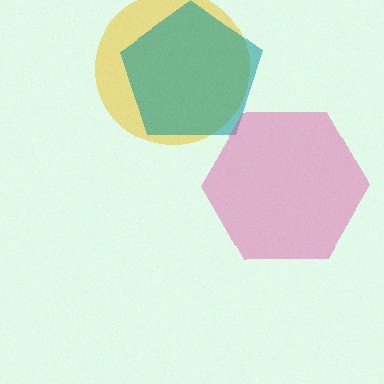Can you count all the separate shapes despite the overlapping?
Yes, there are 3 separate shapes.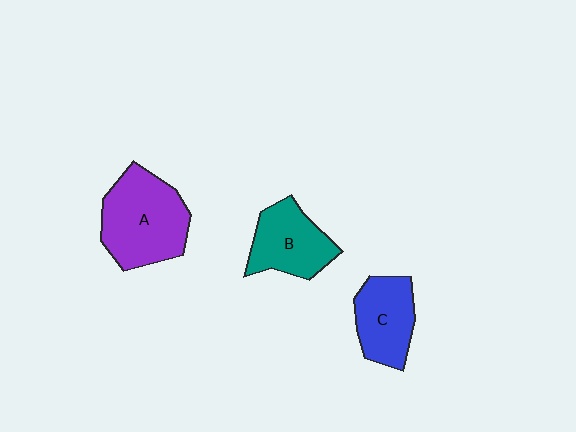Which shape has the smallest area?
Shape C (blue).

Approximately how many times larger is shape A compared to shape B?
Approximately 1.4 times.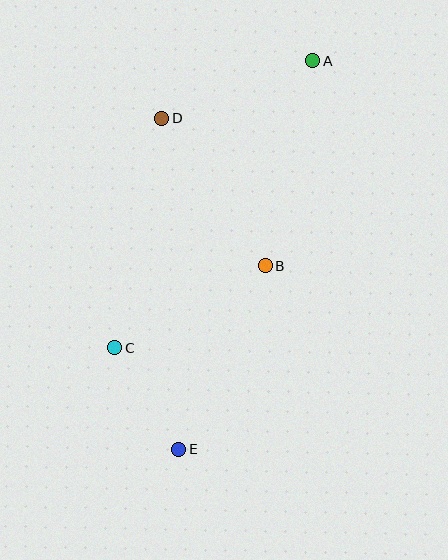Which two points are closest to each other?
Points C and E are closest to each other.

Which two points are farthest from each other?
Points A and E are farthest from each other.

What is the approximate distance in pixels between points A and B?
The distance between A and B is approximately 210 pixels.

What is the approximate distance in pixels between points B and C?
The distance between B and C is approximately 172 pixels.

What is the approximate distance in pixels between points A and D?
The distance between A and D is approximately 162 pixels.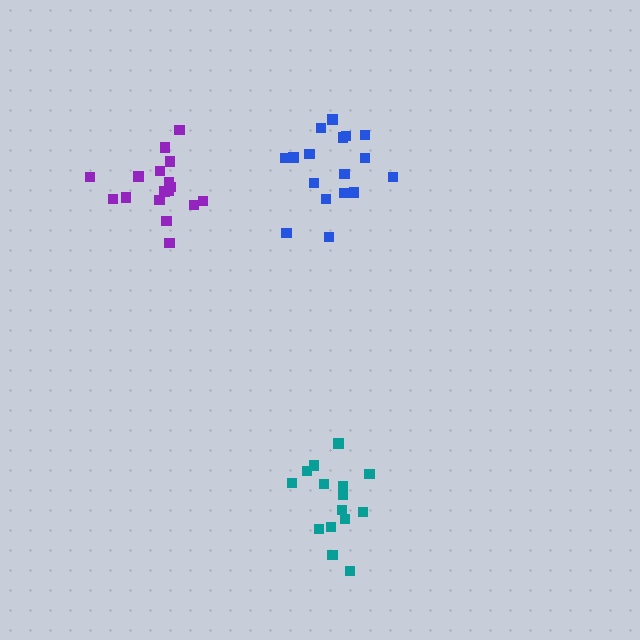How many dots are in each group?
Group 1: 17 dots, Group 2: 15 dots, Group 3: 17 dots (49 total).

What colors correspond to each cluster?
The clusters are colored: blue, teal, purple.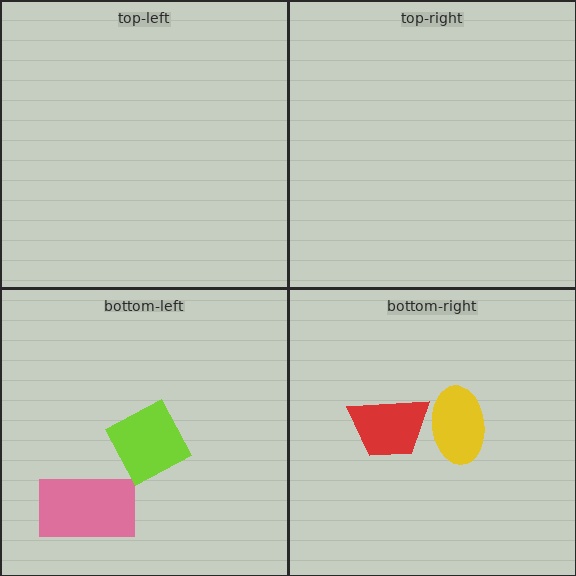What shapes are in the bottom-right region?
The red trapezoid, the yellow ellipse.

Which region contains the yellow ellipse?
The bottom-right region.